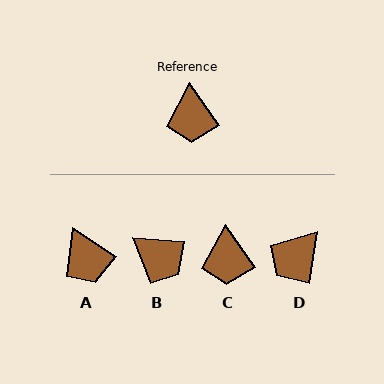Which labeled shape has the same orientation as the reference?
C.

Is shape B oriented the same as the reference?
No, it is off by about 50 degrees.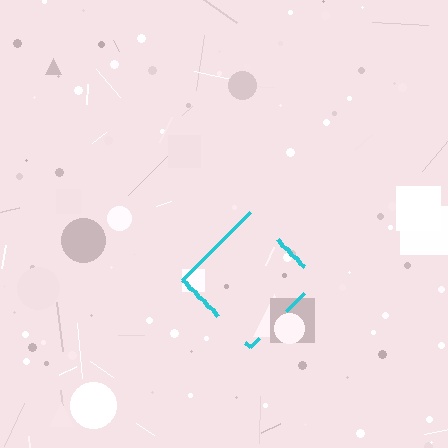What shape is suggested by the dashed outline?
The dashed outline suggests a diamond.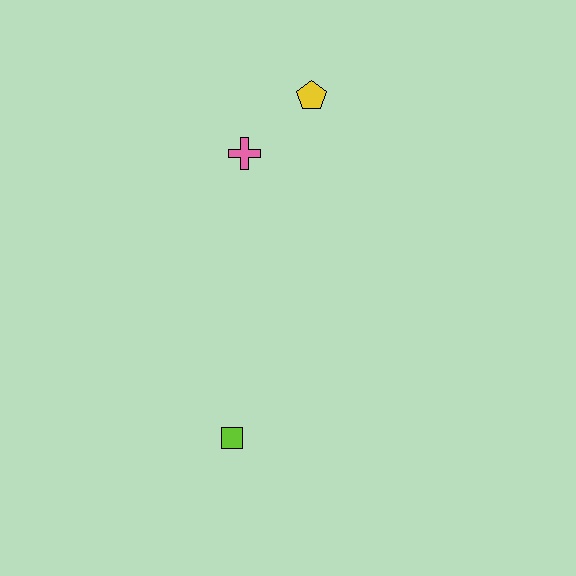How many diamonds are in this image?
There are no diamonds.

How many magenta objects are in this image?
There are no magenta objects.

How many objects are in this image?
There are 3 objects.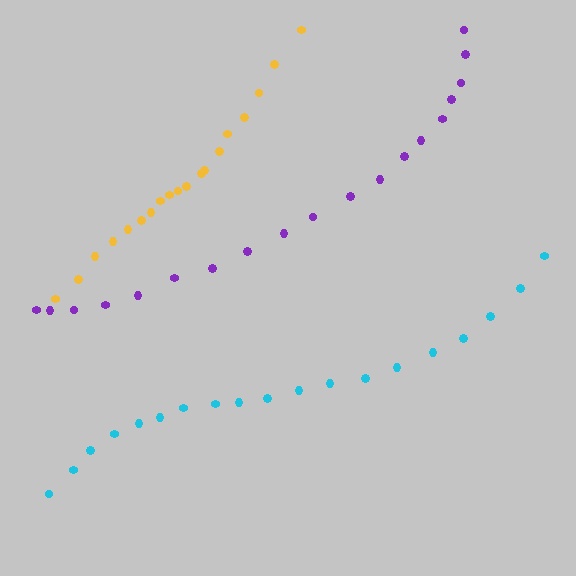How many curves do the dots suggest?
There are 3 distinct paths.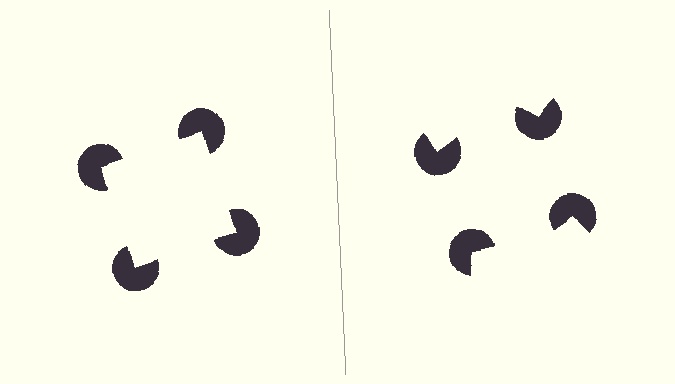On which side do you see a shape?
An illusory square appears on the left side. On the right side the wedge cuts are rotated, so no coherent shape forms.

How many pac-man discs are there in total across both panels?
8 — 4 on each side.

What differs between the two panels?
The pac-man discs are positioned identically on both sides; only the wedge orientations differ. On the left they align to a square; on the right they are misaligned.